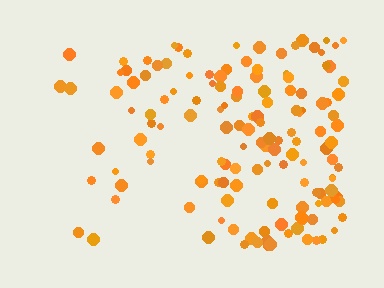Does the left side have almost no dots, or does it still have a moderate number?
Still a moderate number, just noticeably fewer than the right.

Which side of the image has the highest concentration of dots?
The right.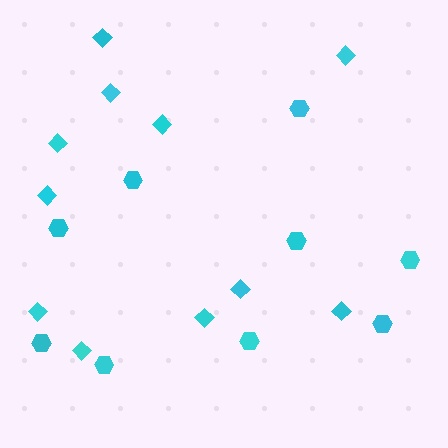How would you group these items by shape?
There are 2 groups: one group of diamonds (11) and one group of hexagons (9).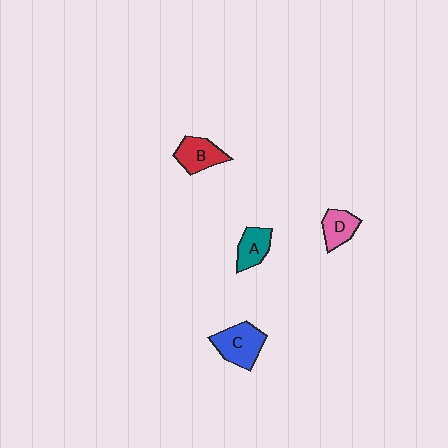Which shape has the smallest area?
Shape D (pink).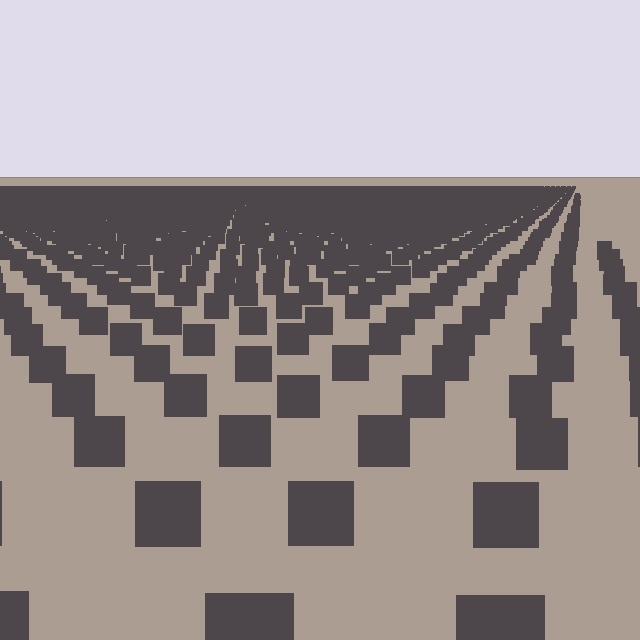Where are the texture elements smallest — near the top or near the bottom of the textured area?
Near the top.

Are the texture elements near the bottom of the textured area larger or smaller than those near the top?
Larger. Near the bottom, elements are closer to the viewer and appear at a bigger on-screen size.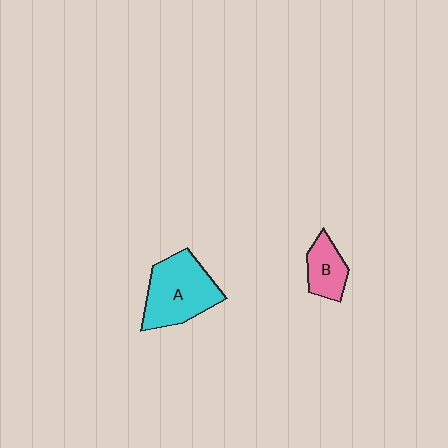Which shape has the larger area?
Shape A (cyan).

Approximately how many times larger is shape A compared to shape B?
Approximately 2.0 times.